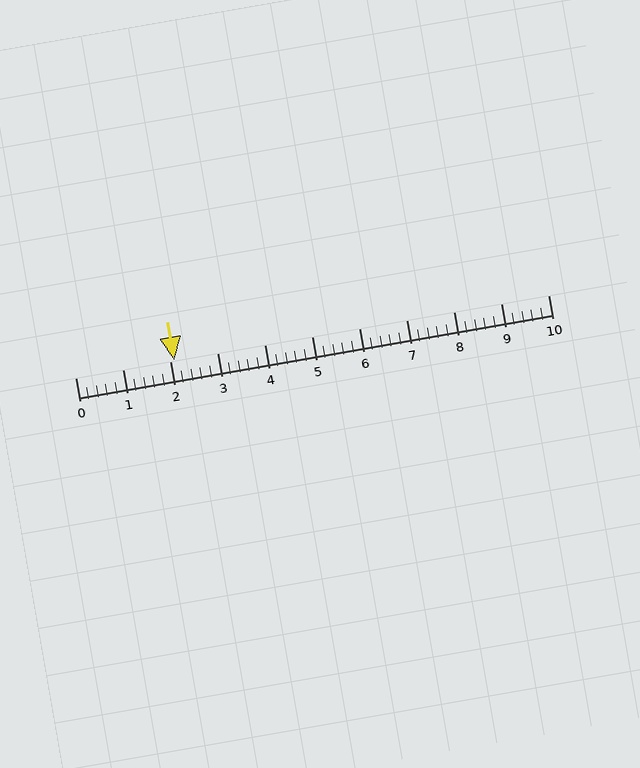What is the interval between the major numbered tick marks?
The major tick marks are spaced 1 units apart.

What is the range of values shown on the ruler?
The ruler shows values from 0 to 10.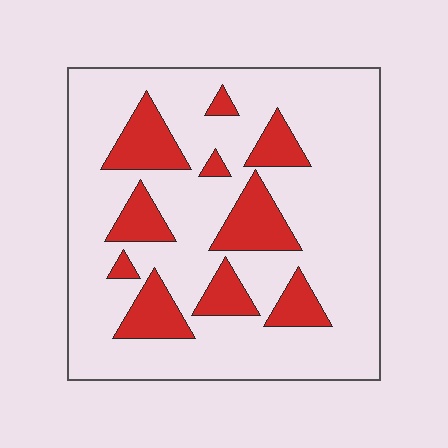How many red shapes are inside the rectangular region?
10.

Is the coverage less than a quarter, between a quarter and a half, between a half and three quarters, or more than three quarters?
Less than a quarter.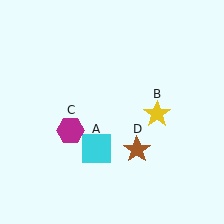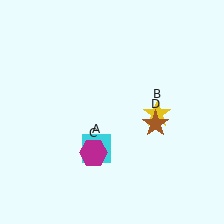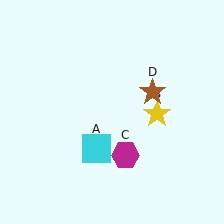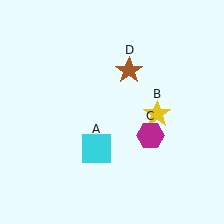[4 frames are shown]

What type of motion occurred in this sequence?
The magenta hexagon (object C), brown star (object D) rotated counterclockwise around the center of the scene.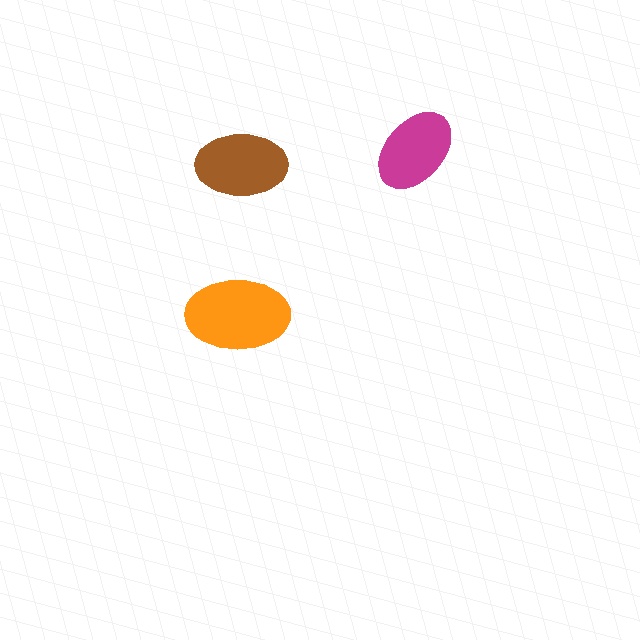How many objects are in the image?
There are 3 objects in the image.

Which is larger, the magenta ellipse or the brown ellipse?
The brown one.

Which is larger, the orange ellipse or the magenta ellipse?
The orange one.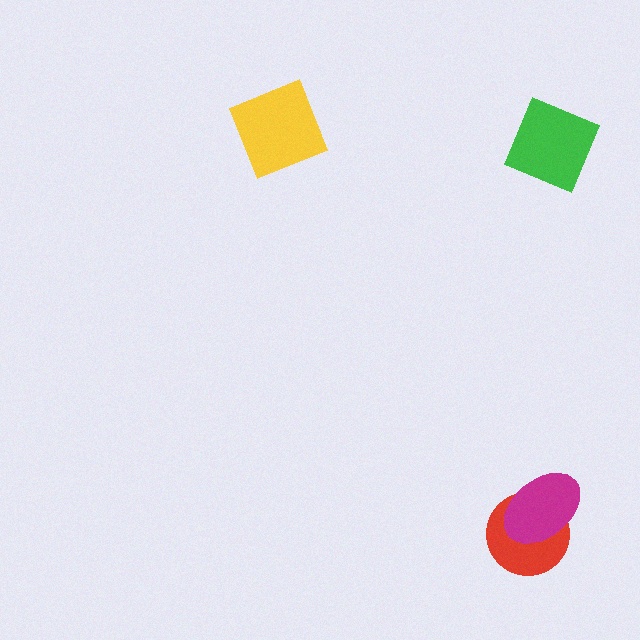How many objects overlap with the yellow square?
0 objects overlap with the yellow square.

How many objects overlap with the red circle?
1 object overlaps with the red circle.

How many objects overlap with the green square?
0 objects overlap with the green square.